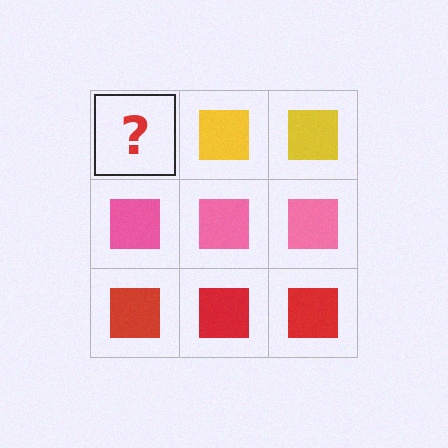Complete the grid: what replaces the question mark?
The question mark should be replaced with a yellow square.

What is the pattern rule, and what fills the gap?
The rule is that each row has a consistent color. The gap should be filled with a yellow square.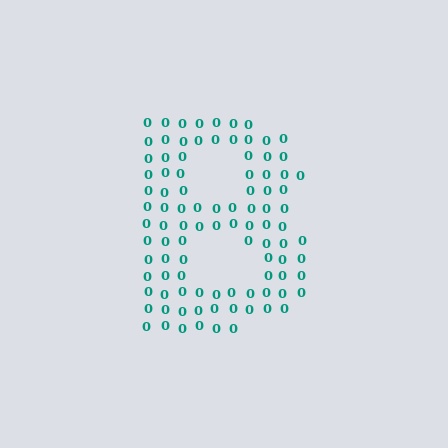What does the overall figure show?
The overall figure shows the letter B.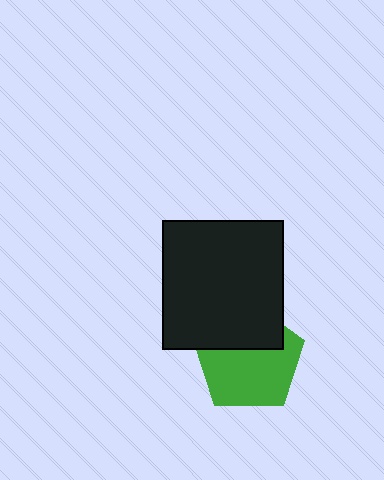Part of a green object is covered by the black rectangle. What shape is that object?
It is a pentagon.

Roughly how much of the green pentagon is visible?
About half of it is visible (roughly 65%).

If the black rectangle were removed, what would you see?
You would see the complete green pentagon.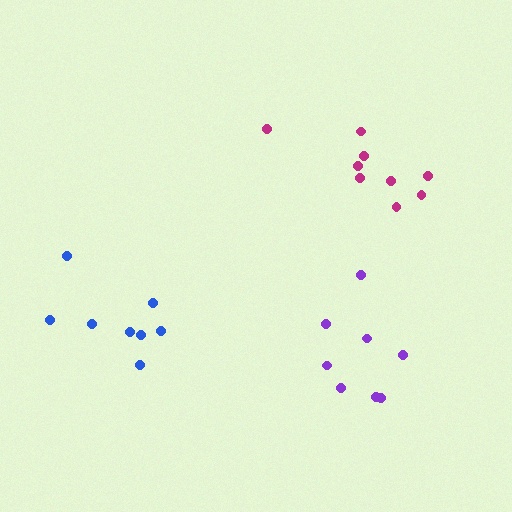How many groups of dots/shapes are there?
There are 3 groups.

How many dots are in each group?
Group 1: 9 dots, Group 2: 8 dots, Group 3: 8 dots (25 total).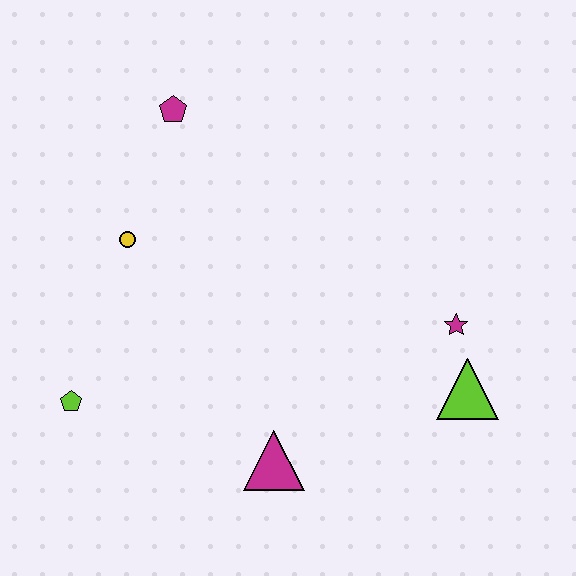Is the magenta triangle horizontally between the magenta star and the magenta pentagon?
Yes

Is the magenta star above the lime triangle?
Yes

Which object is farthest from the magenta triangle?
The magenta pentagon is farthest from the magenta triangle.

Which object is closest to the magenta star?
The lime triangle is closest to the magenta star.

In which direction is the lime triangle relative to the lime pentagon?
The lime triangle is to the right of the lime pentagon.